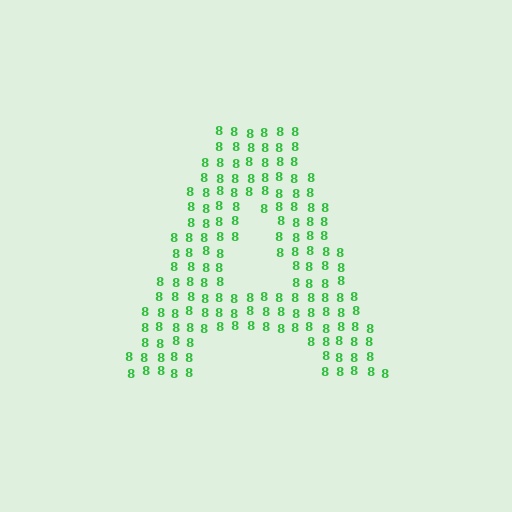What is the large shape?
The large shape is the letter A.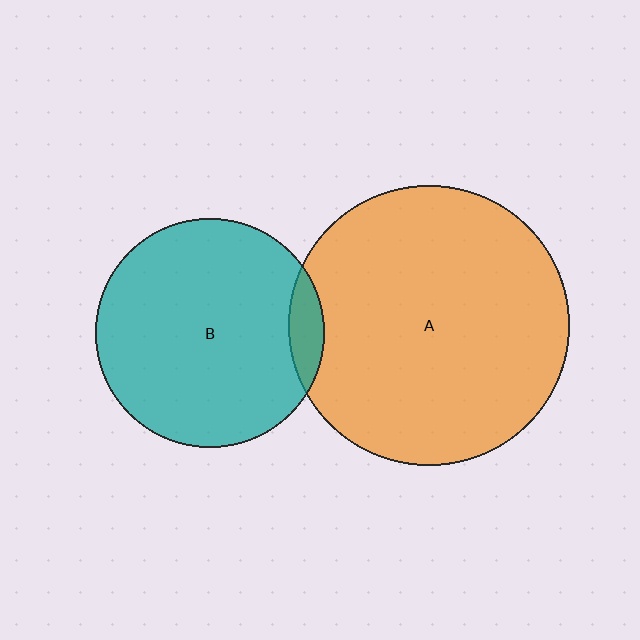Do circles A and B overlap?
Yes.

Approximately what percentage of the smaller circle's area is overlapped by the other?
Approximately 5%.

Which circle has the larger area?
Circle A (orange).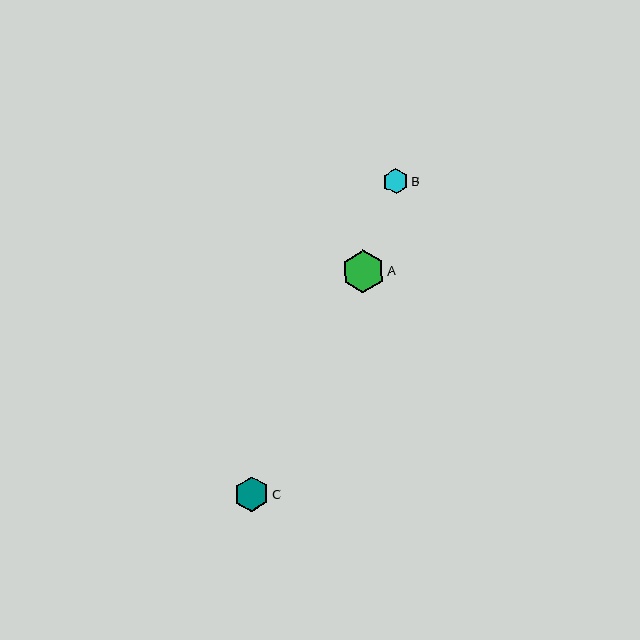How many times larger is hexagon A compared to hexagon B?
Hexagon A is approximately 1.7 times the size of hexagon B.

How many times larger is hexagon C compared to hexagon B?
Hexagon C is approximately 1.4 times the size of hexagon B.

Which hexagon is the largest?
Hexagon A is the largest with a size of approximately 43 pixels.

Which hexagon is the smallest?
Hexagon B is the smallest with a size of approximately 25 pixels.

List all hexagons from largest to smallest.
From largest to smallest: A, C, B.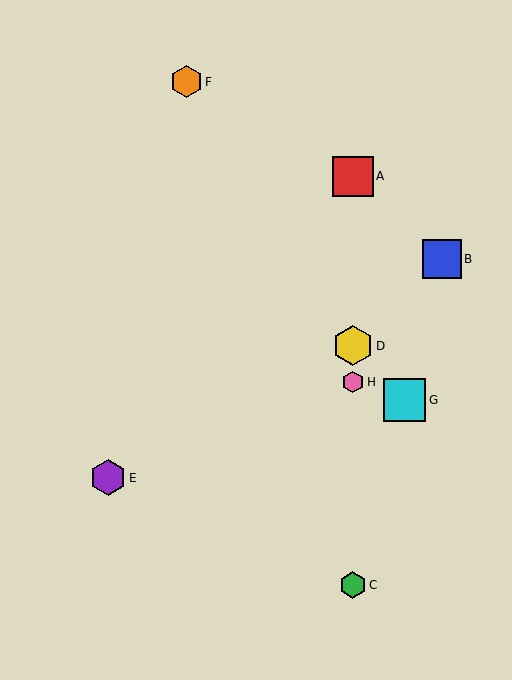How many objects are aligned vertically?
4 objects (A, C, D, H) are aligned vertically.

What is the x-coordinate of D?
Object D is at x≈353.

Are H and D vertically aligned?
Yes, both are at x≈353.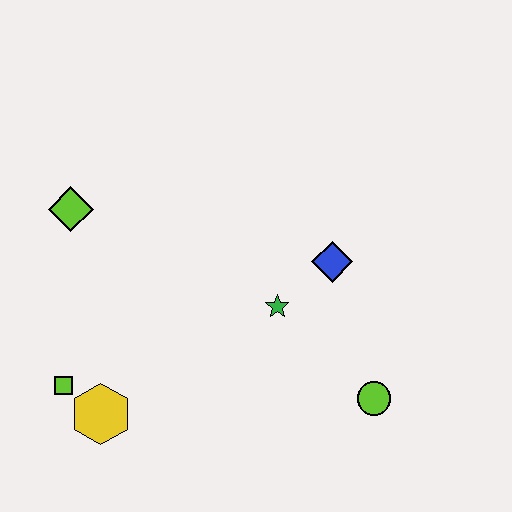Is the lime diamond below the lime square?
No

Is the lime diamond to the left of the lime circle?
Yes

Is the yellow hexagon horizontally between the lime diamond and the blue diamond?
Yes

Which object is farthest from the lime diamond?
The lime circle is farthest from the lime diamond.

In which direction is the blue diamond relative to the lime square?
The blue diamond is to the right of the lime square.